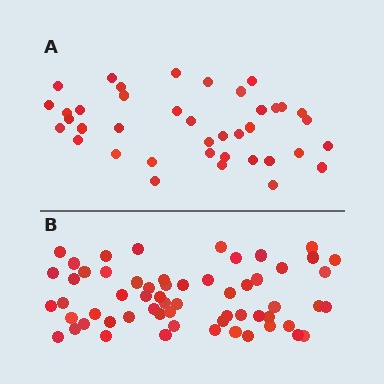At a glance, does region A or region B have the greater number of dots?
Region B (the bottom region) has more dots.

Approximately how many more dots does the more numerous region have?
Region B has approximately 20 more dots than region A.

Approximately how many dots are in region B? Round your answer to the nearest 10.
About 60 dots.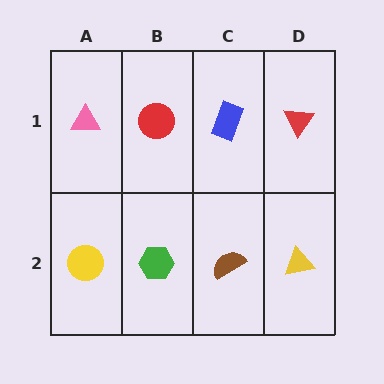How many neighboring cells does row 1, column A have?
2.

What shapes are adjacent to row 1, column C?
A brown semicircle (row 2, column C), a red circle (row 1, column B), a red triangle (row 1, column D).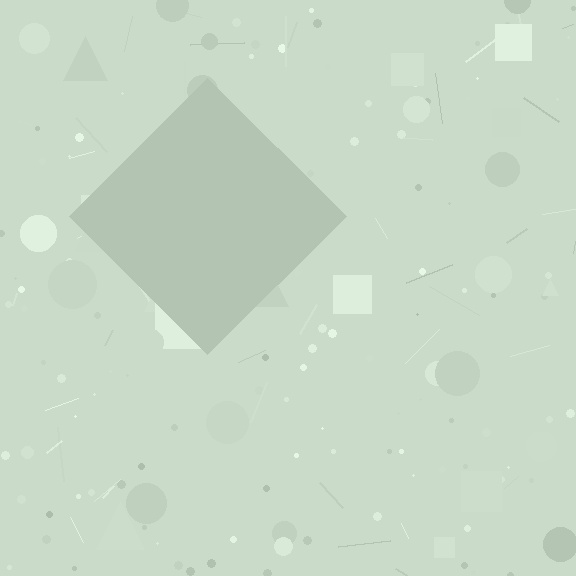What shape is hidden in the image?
A diamond is hidden in the image.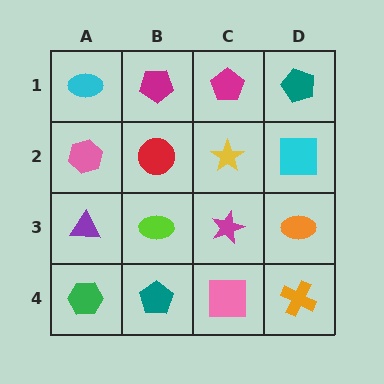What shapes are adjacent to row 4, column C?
A magenta star (row 3, column C), a teal pentagon (row 4, column B), an orange cross (row 4, column D).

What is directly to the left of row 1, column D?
A magenta pentagon.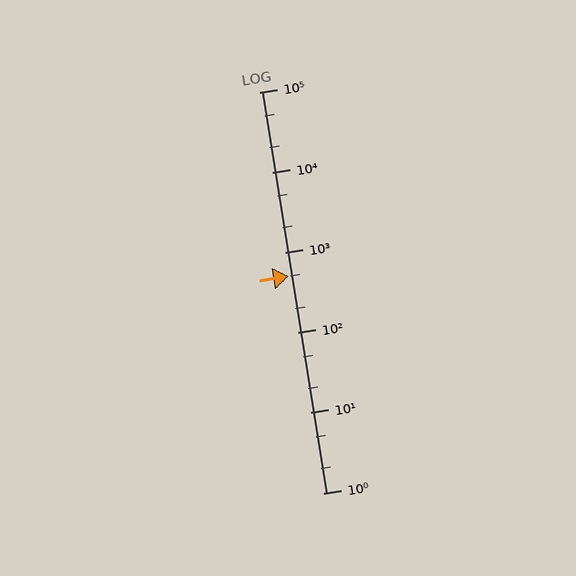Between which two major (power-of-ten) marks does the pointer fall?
The pointer is between 100 and 1000.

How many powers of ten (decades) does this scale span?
The scale spans 5 decades, from 1 to 100000.